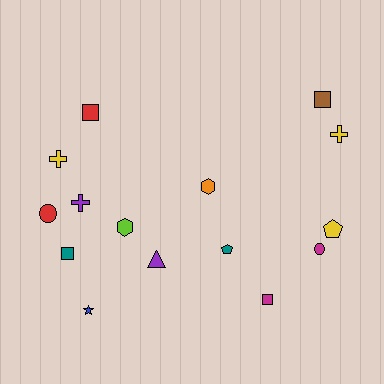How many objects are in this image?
There are 15 objects.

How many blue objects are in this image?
There is 1 blue object.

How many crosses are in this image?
There are 3 crosses.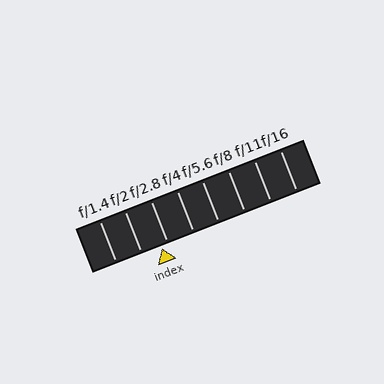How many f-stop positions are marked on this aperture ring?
There are 8 f-stop positions marked.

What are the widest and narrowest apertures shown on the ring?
The widest aperture shown is f/1.4 and the narrowest is f/16.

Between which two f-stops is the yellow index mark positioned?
The index mark is between f/2 and f/2.8.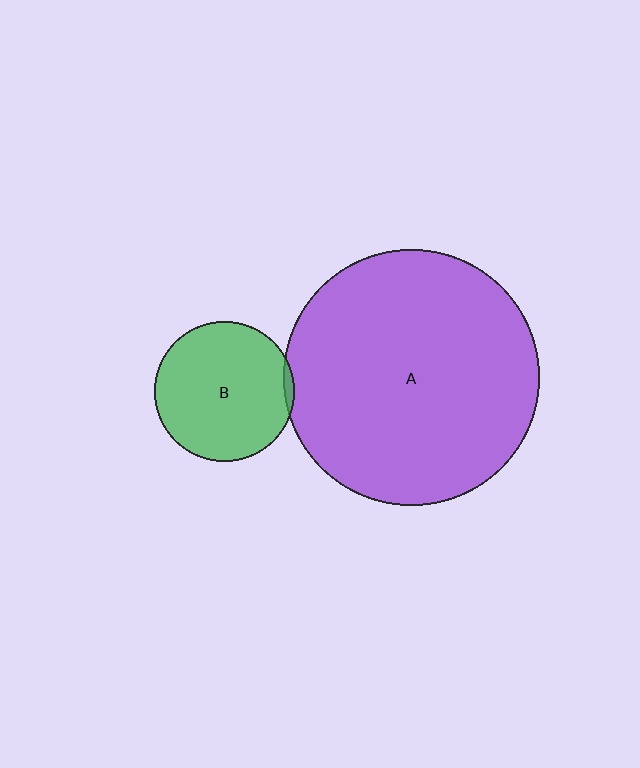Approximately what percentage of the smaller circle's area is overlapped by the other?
Approximately 5%.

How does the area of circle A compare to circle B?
Approximately 3.3 times.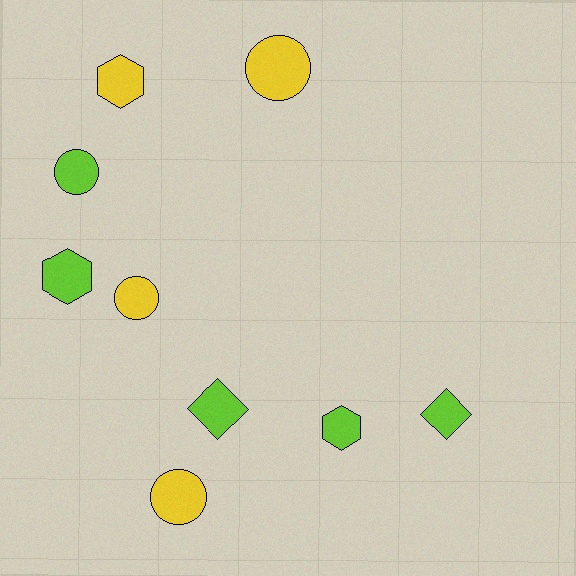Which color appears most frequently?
Lime, with 5 objects.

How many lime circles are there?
There is 1 lime circle.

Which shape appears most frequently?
Circle, with 4 objects.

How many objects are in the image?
There are 9 objects.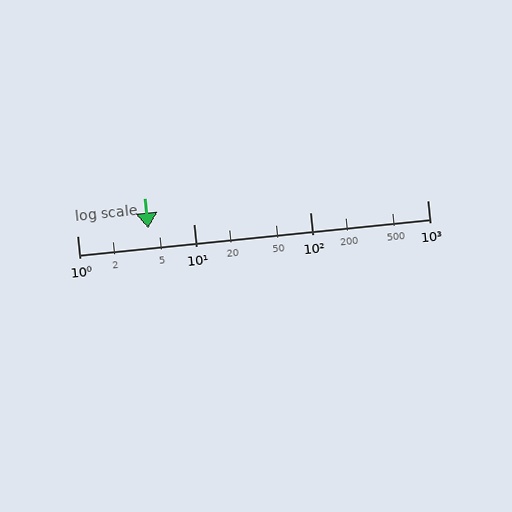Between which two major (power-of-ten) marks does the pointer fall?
The pointer is between 1 and 10.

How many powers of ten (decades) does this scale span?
The scale spans 3 decades, from 1 to 1000.